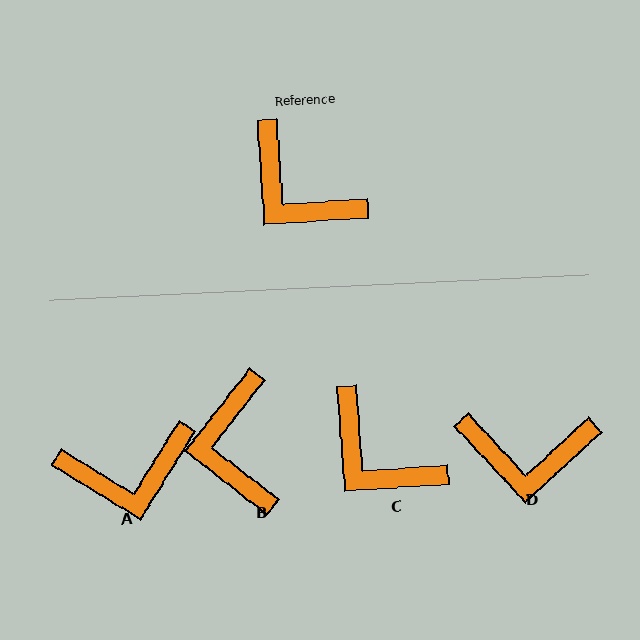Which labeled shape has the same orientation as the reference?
C.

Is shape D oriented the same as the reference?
No, it is off by about 39 degrees.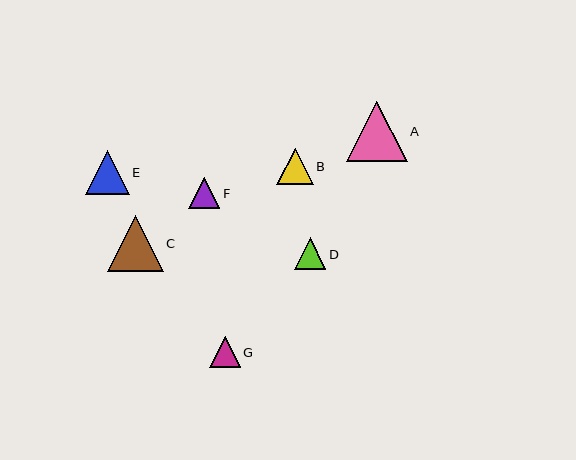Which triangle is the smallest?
Triangle G is the smallest with a size of approximately 31 pixels.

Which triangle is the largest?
Triangle A is the largest with a size of approximately 61 pixels.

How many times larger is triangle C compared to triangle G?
Triangle C is approximately 1.8 times the size of triangle G.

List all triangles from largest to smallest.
From largest to smallest: A, C, E, B, F, D, G.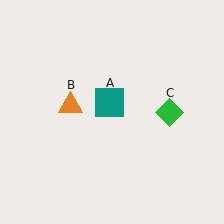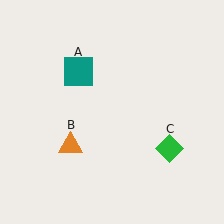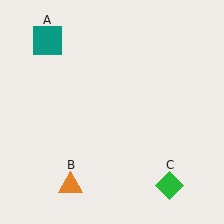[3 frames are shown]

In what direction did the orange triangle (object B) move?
The orange triangle (object B) moved down.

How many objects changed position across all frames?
3 objects changed position: teal square (object A), orange triangle (object B), green diamond (object C).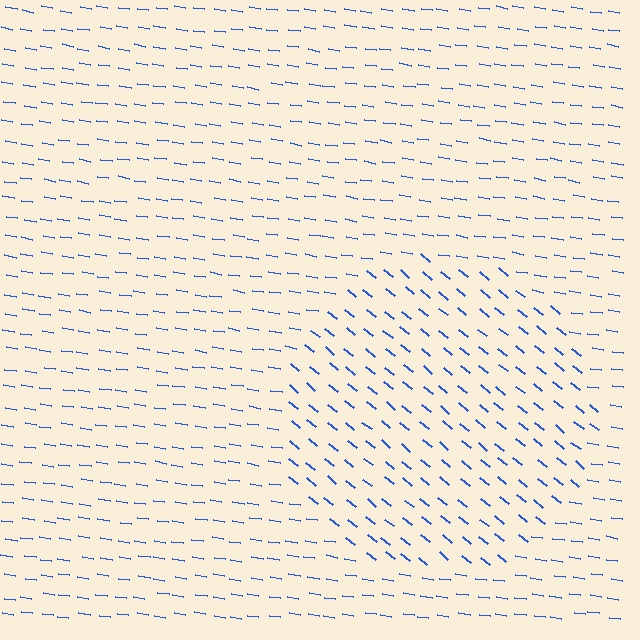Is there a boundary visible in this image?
Yes, there is a texture boundary formed by a change in line orientation.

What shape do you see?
I see a circle.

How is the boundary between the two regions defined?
The boundary is defined purely by a change in line orientation (approximately 30 degrees difference). All lines are the same color and thickness.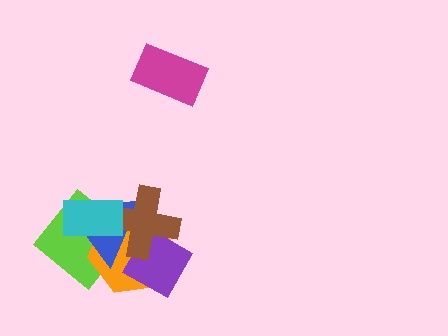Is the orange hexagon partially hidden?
Yes, it is partially covered by another shape.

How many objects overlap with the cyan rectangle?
4 objects overlap with the cyan rectangle.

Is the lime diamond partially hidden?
Yes, it is partially covered by another shape.